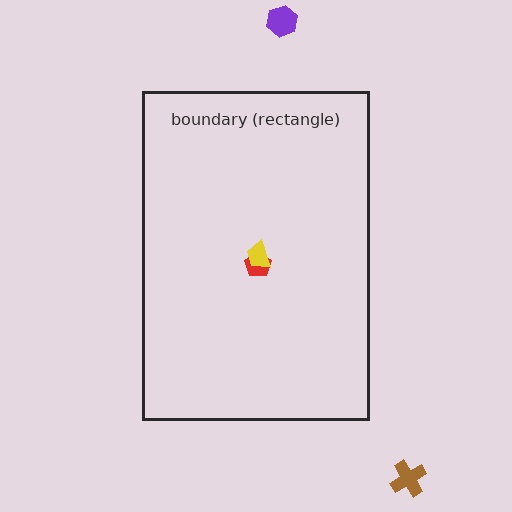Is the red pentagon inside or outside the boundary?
Inside.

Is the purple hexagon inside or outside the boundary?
Outside.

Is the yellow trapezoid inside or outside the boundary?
Inside.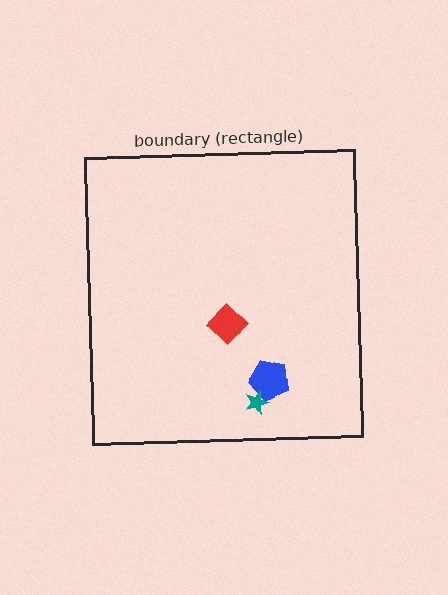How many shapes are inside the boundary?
3 inside, 0 outside.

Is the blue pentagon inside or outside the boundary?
Inside.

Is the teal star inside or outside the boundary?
Inside.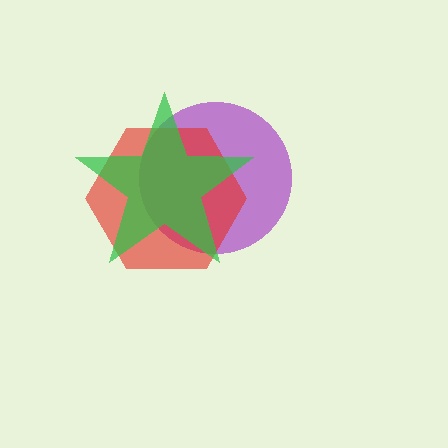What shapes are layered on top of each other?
The layered shapes are: a purple circle, a red hexagon, a green star.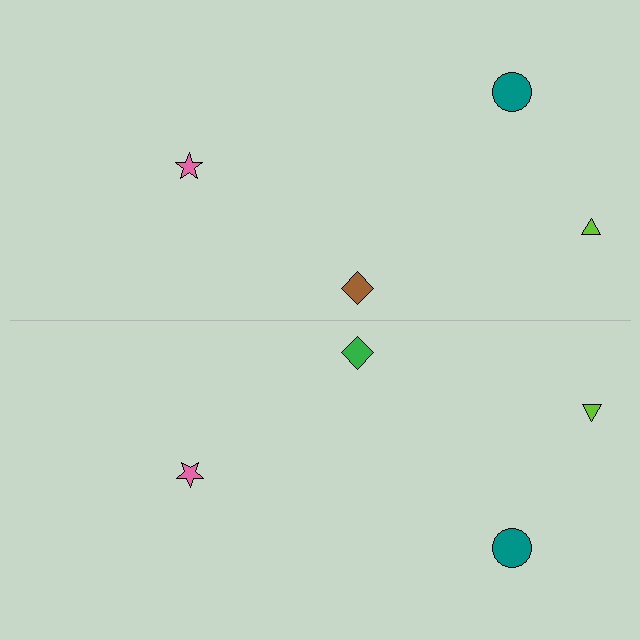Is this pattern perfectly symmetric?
No, the pattern is not perfectly symmetric. The green diamond on the bottom side breaks the symmetry — its mirror counterpart is brown.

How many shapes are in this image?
There are 8 shapes in this image.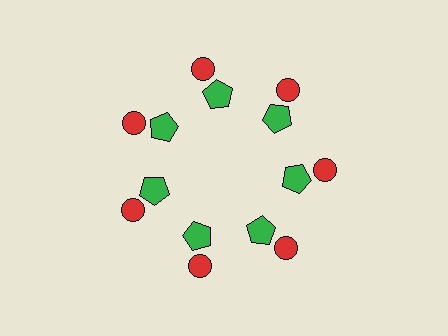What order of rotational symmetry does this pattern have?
This pattern has 7-fold rotational symmetry.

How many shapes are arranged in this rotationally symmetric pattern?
There are 14 shapes, arranged in 7 groups of 2.